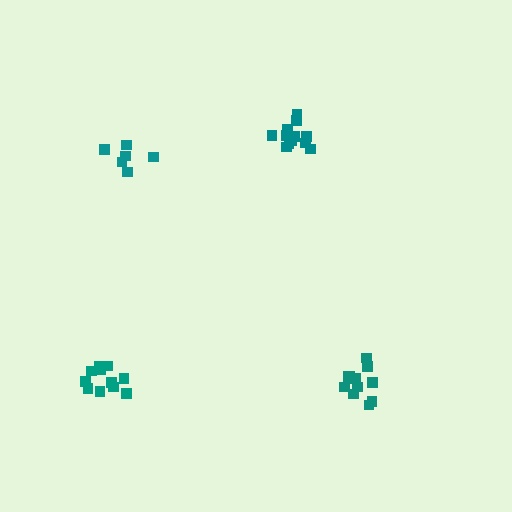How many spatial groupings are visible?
There are 4 spatial groupings.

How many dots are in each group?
Group 1: 11 dots, Group 2: 12 dots, Group 3: 6 dots, Group 4: 11 dots (40 total).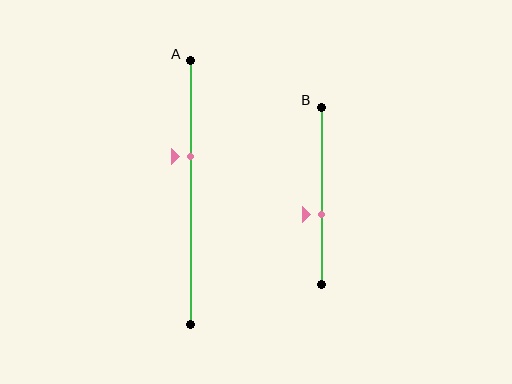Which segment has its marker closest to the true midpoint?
Segment B has its marker closest to the true midpoint.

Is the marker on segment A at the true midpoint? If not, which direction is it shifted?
No, the marker on segment A is shifted upward by about 13% of the segment length.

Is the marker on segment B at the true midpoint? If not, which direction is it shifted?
No, the marker on segment B is shifted downward by about 11% of the segment length.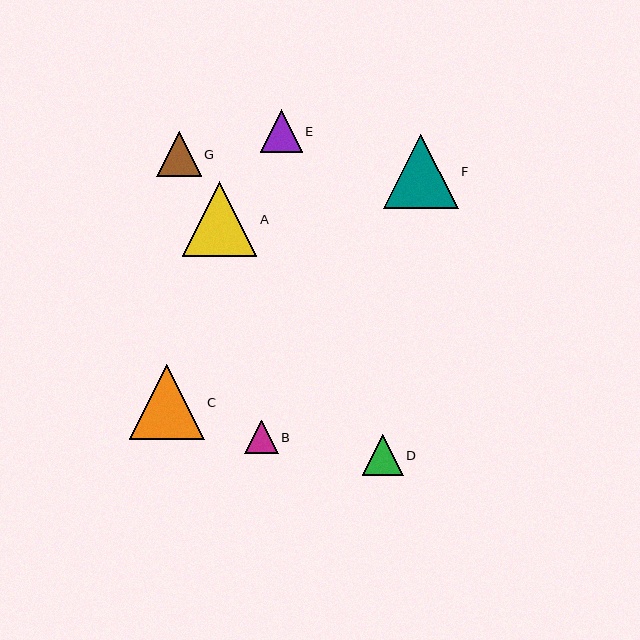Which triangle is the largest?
Triangle C is the largest with a size of approximately 75 pixels.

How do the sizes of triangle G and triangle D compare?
Triangle G and triangle D are approximately the same size.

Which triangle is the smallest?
Triangle B is the smallest with a size of approximately 33 pixels.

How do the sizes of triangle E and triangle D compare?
Triangle E and triangle D are approximately the same size.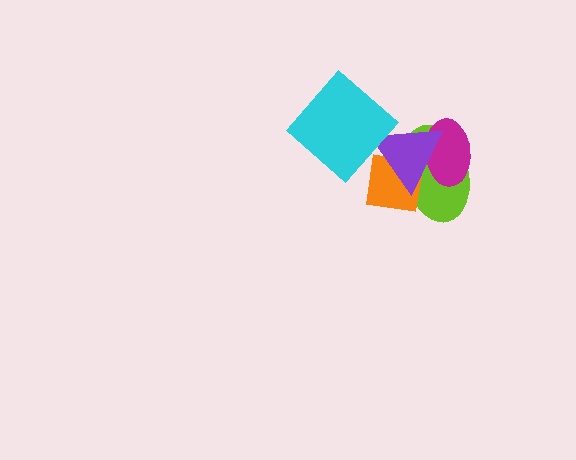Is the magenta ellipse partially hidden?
Yes, it is partially covered by another shape.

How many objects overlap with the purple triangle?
4 objects overlap with the purple triangle.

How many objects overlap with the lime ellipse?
3 objects overlap with the lime ellipse.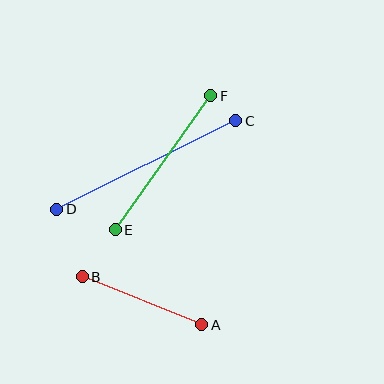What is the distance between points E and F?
The distance is approximately 164 pixels.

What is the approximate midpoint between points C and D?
The midpoint is at approximately (146, 165) pixels.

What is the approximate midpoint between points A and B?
The midpoint is at approximately (142, 301) pixels.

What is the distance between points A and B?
The distance is approximately 128 pixels.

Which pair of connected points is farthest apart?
Points C and D are farthest apart.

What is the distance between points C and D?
The distance is approximately 200 pixels.